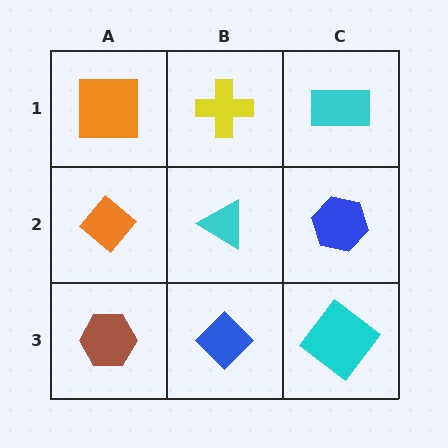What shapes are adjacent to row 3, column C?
A blue hexagon (row 2, column C), a blue diamond (row 3, column B).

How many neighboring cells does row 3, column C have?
2.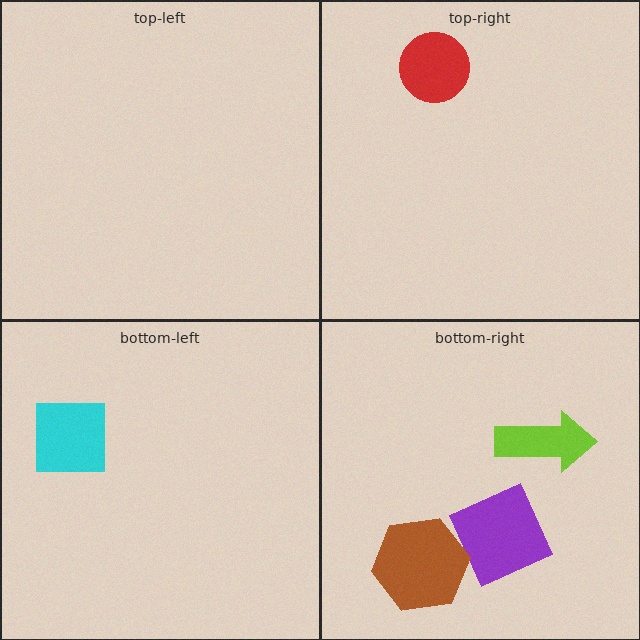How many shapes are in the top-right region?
1.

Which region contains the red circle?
The top-right region.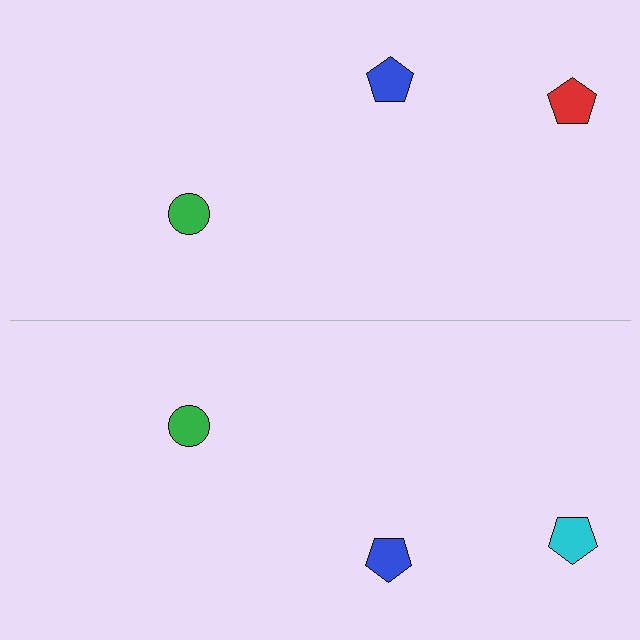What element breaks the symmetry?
The cyan pentagon on the bottom side breaks the symmetry — its mirror counterpart is red.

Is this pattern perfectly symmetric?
No, the pattern is not perfectly symmetric. The cyan pentagon on the bottom side breaks the symmetry — its mirror counterpart is red.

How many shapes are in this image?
There are 6 shapes in this image.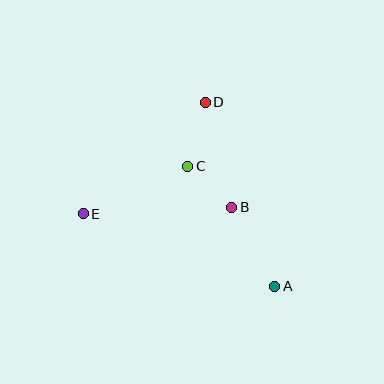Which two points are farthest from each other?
Points A and E are farthest from each other.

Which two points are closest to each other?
Points B and C are closest to each other.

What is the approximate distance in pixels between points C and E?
The distance between C and E is approximately 115 pixels.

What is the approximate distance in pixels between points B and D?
The distance between B and D is approximately 108 pixels.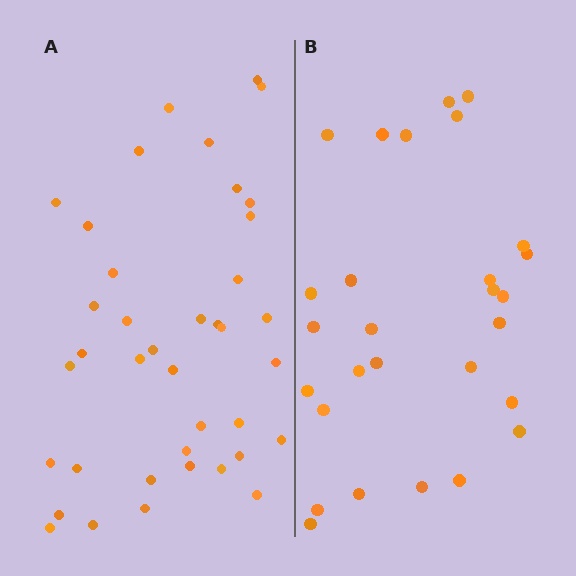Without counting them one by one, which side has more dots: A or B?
Region A (the left region) has more dots.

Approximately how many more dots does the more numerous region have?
Region A has roughly 12 or so more dots than region B.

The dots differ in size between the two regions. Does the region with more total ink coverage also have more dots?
No. Region B has more total ink coverage because its dots are larger, but region A actually contains more individual dots. Total area can be misleading — the number of items is what matters here.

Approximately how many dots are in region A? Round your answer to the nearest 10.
About 40 dots. (The exact count is 39, which rounds to 40.)